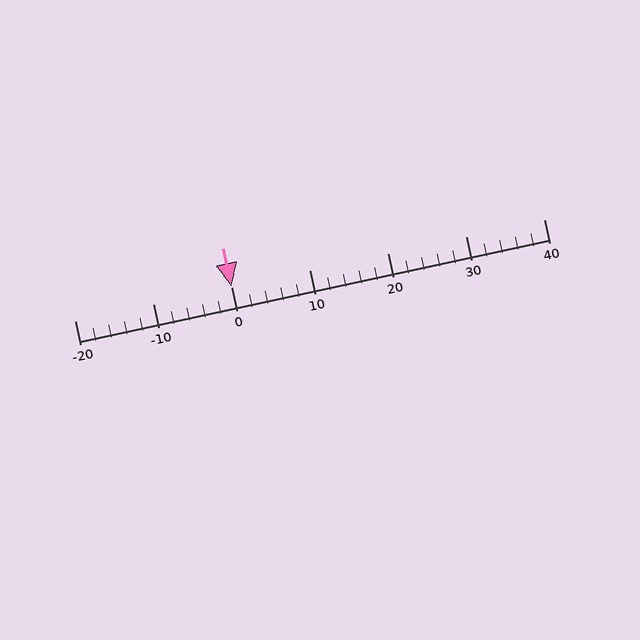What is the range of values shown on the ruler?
The ruler shows values from -20 to 40.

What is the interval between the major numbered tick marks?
The major tick marks are spaced 10 units apart.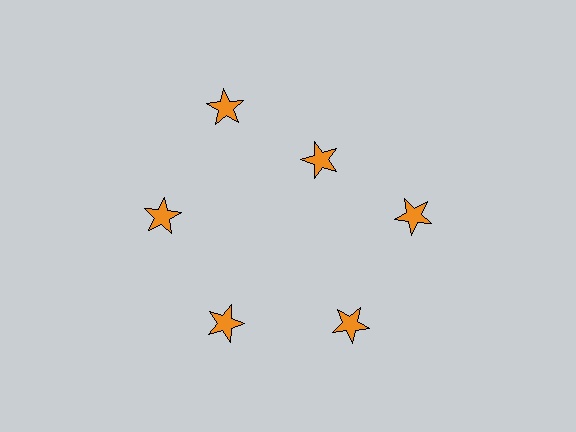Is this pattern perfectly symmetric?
No. The 6 orange stars are arranged in a ring, but one element near the 1 o'clock position is pulled inward toward the center, breaking the 6-fold rotational symmetry.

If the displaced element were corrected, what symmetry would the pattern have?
It would have 6-fold rotational symmetry — the pattern would map onto itself every 60 degrees.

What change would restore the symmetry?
The symmetry would be restored by moving it outward, back onto the ring so that all 6 stars sit at equal angles and equal distance from the center.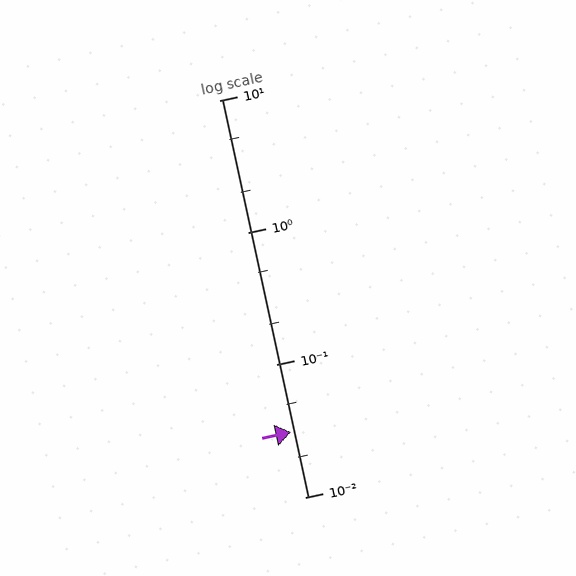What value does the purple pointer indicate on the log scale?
The pointer indicates approximately 0.031.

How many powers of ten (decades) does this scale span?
The scale spans 3 decades, from 0.01 to 10.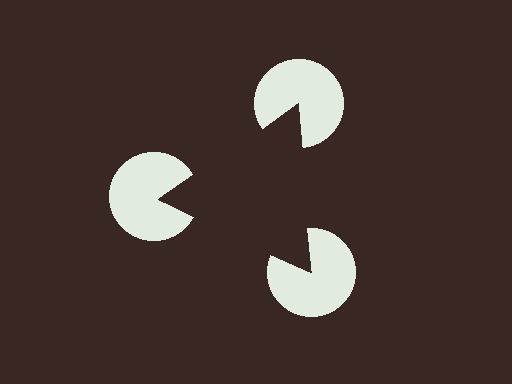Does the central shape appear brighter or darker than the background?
It typically appears slightly darker than the background, even though no actual brightness change is drawn.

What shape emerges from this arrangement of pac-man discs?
An illusory triangle — its edges are inferred from the aligned wedge cuts in the pac-man discs, not physically drawn.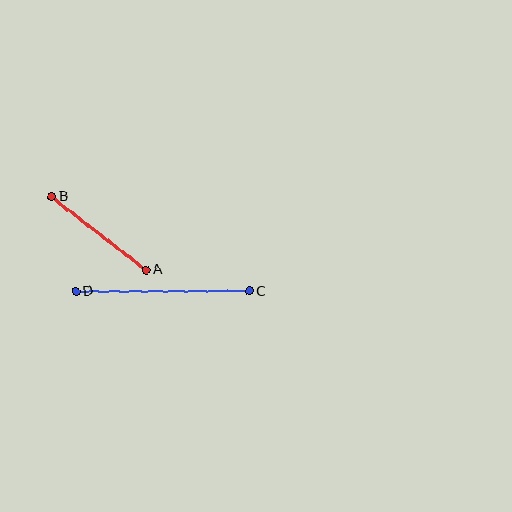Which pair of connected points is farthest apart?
Points C and D are farthest apart.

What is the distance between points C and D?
The distance is approximately 173 pixels.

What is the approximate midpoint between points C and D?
The midpoint is at approximately (162, 291) pixels.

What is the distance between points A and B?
The distance is approximately 120 pixels.